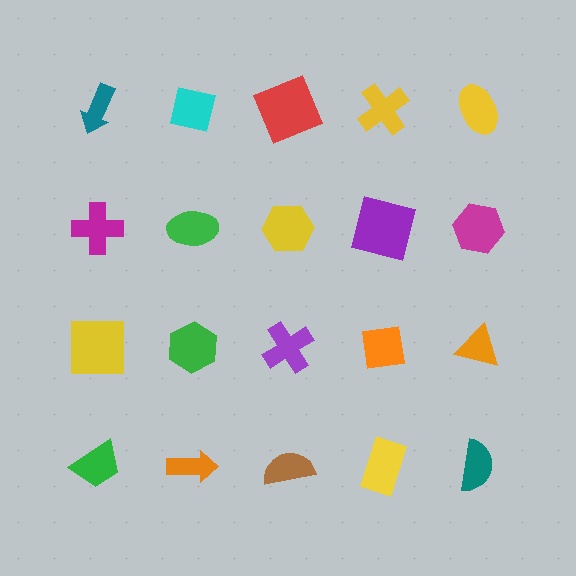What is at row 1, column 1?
A teal arrow.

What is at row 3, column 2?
A green hexagon.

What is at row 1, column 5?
A yellow ellipse.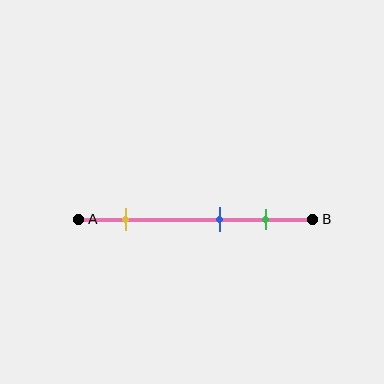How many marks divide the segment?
There are 3 marks dividing the segment.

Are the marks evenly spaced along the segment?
No, the marks are not evenly spaced.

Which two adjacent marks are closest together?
The blue and green marks are the closest adjacent pair.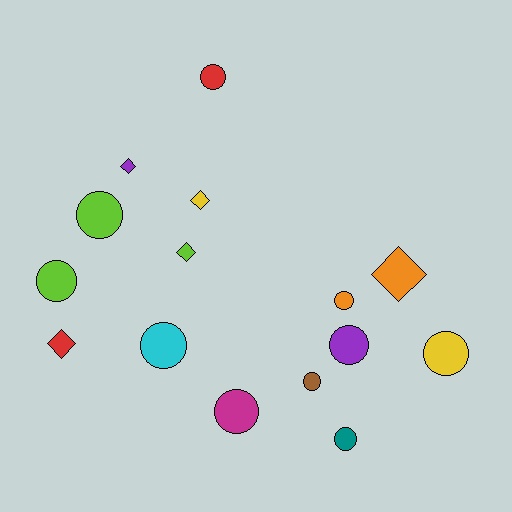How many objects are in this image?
There are 15 objects.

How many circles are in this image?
There are 10 circles.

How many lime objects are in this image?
There are 3 lime objects.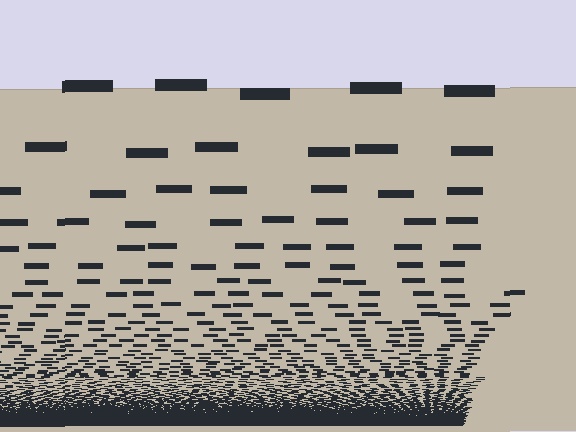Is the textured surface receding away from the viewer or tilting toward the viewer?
The surface appears to tilt toward the viewer. Texture elements get larger and sparser toward the top.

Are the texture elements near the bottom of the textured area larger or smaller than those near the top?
Smaller. The gradient is inverted — elements near the bottom are smaller and denser.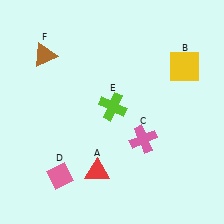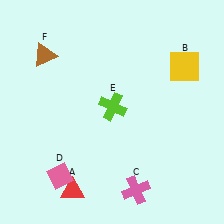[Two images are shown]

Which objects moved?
The objects that moved are: the red triangle (A), the pink cross (C).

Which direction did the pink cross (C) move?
The pink cross (C) moved down.